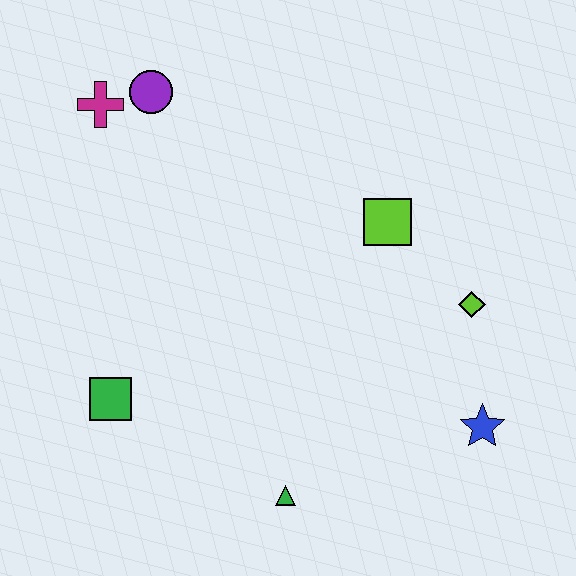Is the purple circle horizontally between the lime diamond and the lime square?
No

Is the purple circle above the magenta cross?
Yes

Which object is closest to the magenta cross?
The purple circle is closest to the magenta cross.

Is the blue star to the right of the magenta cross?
Yes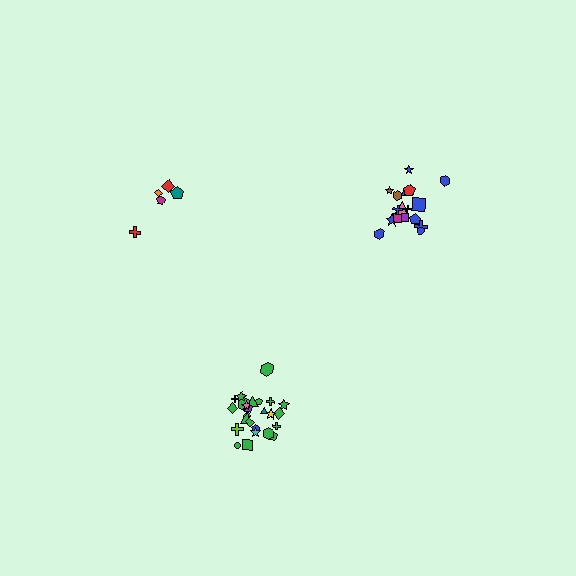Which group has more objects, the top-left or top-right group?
The top-right group.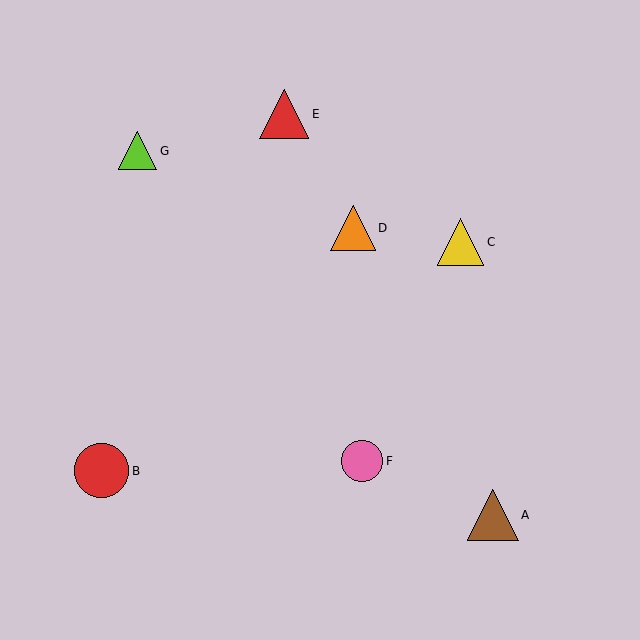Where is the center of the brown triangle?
The center of the brown triangle is at (493, 515).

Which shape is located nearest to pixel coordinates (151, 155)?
The lime triangle (labeled G) at (138, 151) is nearest to that location.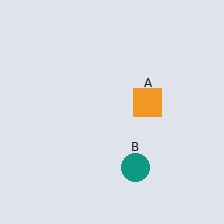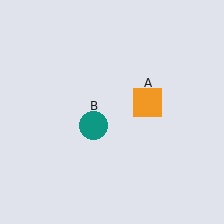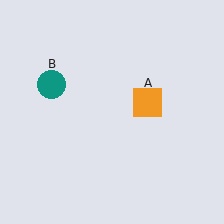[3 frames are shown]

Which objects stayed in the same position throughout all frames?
Orange square (object A) remained stationary.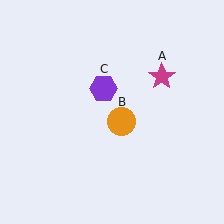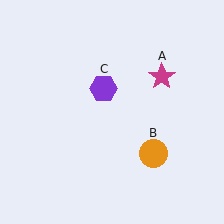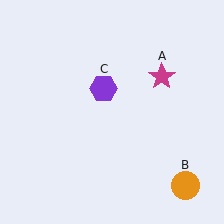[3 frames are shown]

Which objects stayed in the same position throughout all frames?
Magenta star (object A) and purple hexagon (object C) remained stationary.